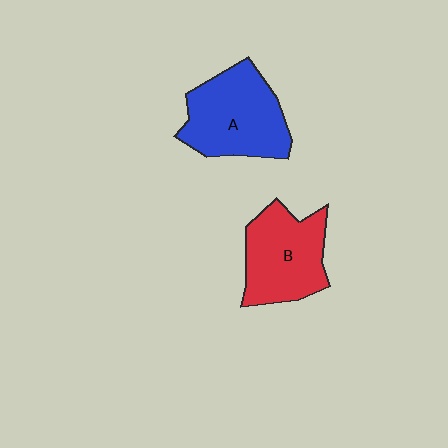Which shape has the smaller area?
Shape B (red).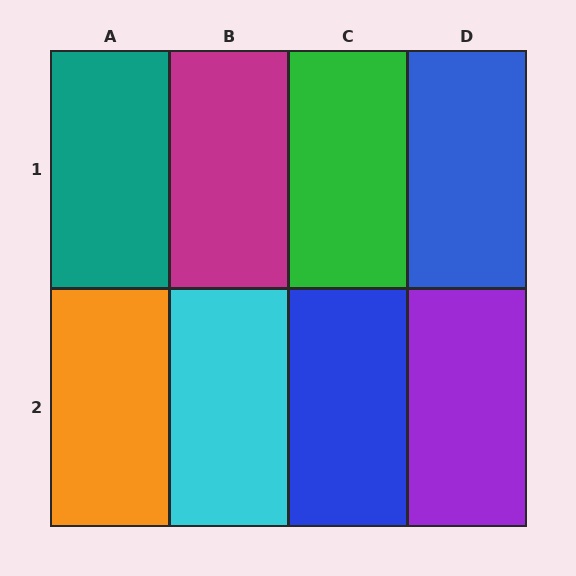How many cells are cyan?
1 cell is cyan.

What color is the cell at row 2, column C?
Blue.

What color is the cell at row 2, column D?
Purple.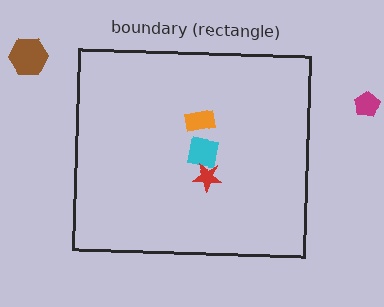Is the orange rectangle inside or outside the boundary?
Inside.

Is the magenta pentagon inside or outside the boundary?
Outside.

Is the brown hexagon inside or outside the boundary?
Outside.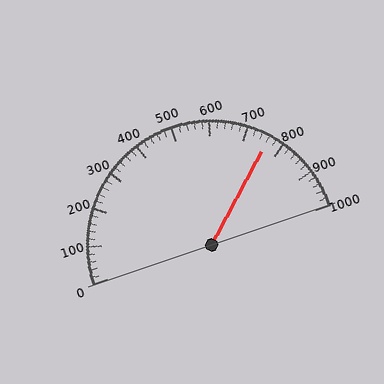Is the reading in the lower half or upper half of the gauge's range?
The reading is in the upper half of the range (0 to 1000).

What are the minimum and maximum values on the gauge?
The gauge ranges from 0 to 1000.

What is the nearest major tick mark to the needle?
The nearest major tick mark is 800.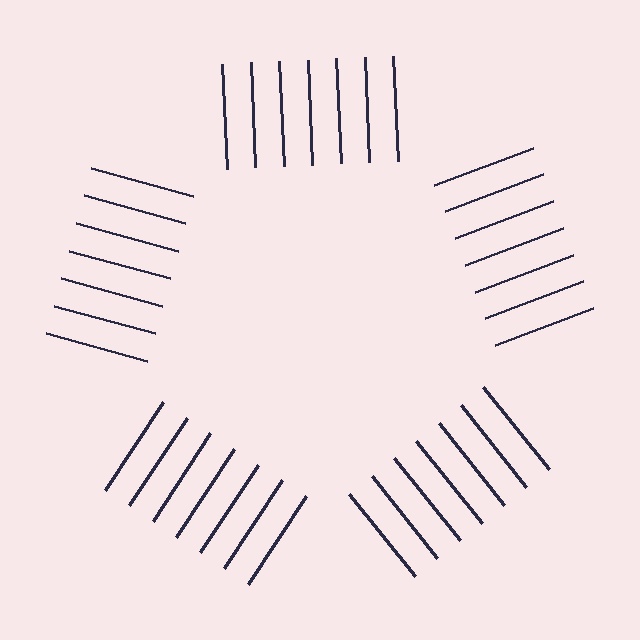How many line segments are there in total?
35 — 7 along each of the 5 edges.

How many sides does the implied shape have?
5 sides — the line-ends trace a pentagon.